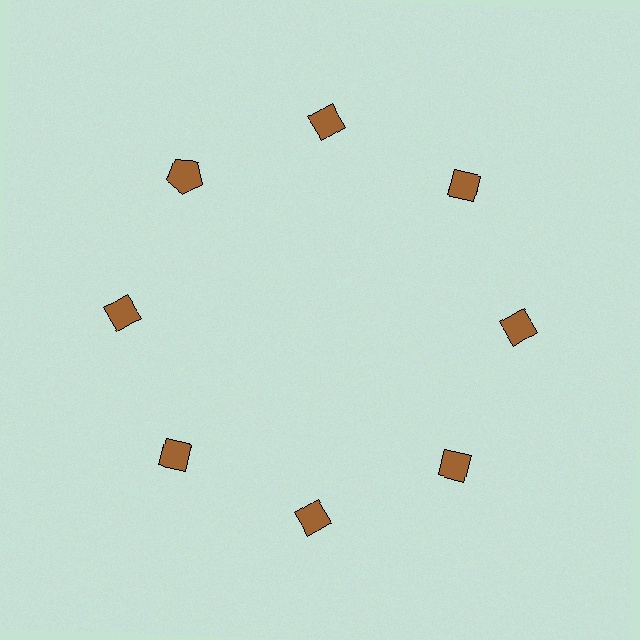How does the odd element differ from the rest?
It has a different shape: pentagon instead of diamond.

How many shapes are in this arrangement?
There are 8 shapes arranged in a ring pattern.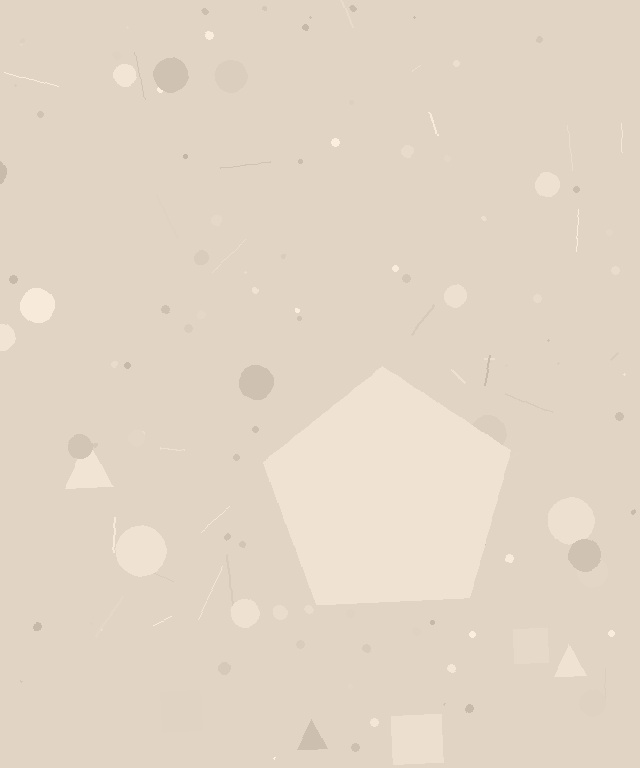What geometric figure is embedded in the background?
A pentagon is embedded in the background.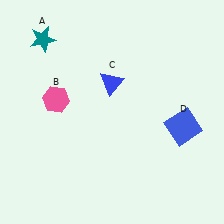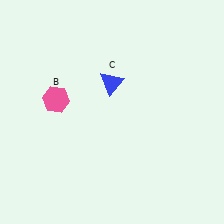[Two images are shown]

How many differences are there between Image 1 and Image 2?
There are 2 differences between the two images.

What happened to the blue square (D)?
The blue square (D) was removed in Image 2. It was in the bottom-right area of Image 1.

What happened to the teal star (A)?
The teal star (A) was removed in Image 2. It was in the top-left area of Image 1.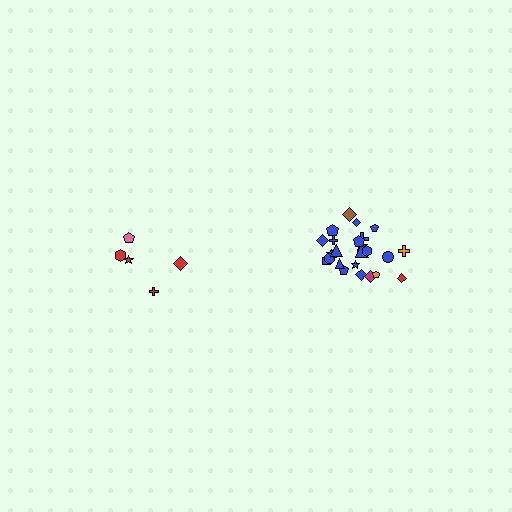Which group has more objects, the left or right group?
The right group.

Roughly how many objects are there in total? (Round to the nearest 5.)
Roughly 30 objects in total.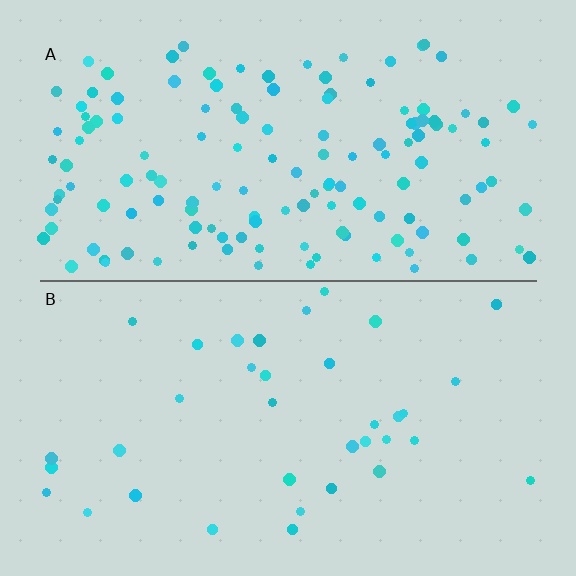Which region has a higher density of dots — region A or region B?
A (the top).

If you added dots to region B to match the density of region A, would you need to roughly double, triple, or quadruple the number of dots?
Approximately quadruple.